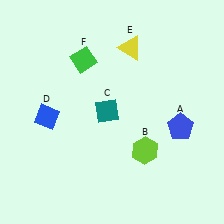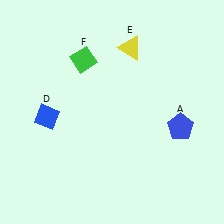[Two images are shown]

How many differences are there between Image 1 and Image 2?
There are 2 differences between the two images.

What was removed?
The lime hexagon (B), the teal diamond (C) were removed in Image 2.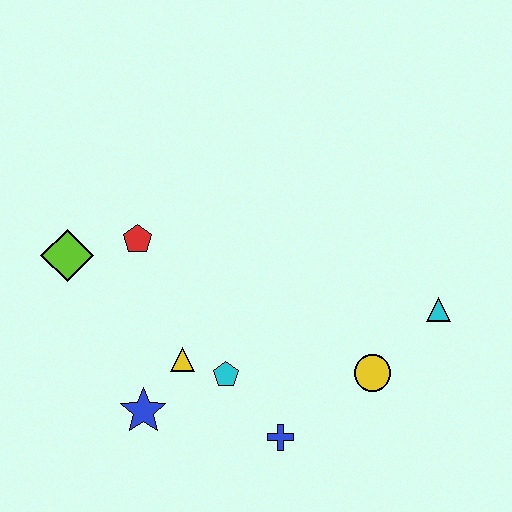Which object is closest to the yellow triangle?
The cyan pentagon is closest to the yellow triangle.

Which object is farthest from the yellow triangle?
The cyan triangle is farthest from the yellow triangle.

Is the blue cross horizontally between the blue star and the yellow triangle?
No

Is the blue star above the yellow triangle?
No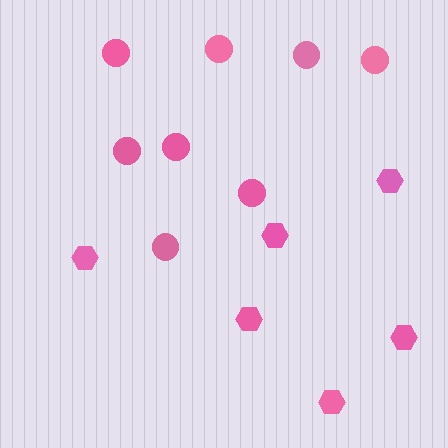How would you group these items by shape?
There are 2 groups: one group of circles (8) and one group of hexagons (6).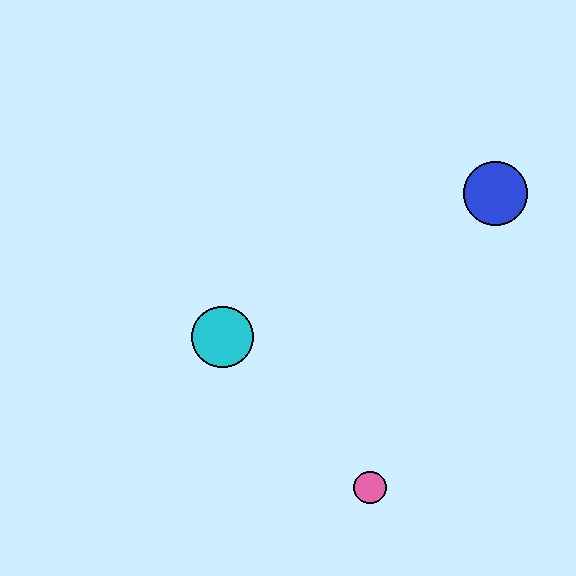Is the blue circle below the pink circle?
No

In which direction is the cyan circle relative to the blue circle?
The cyan circle is to the left of the blue circle.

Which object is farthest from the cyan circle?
The blue circle is farthest from the cyan circle.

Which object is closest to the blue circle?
The cyan circle is closest to the blue circle.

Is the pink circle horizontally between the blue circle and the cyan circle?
Yes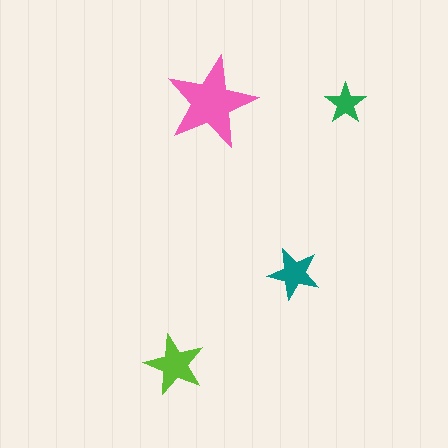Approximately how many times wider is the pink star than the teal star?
About 2 times wider.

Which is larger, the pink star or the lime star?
The pink one.